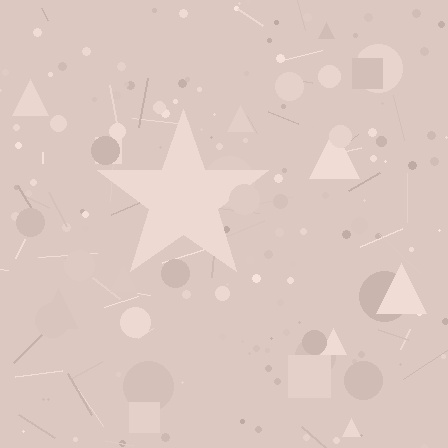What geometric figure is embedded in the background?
A star is embedded in the background.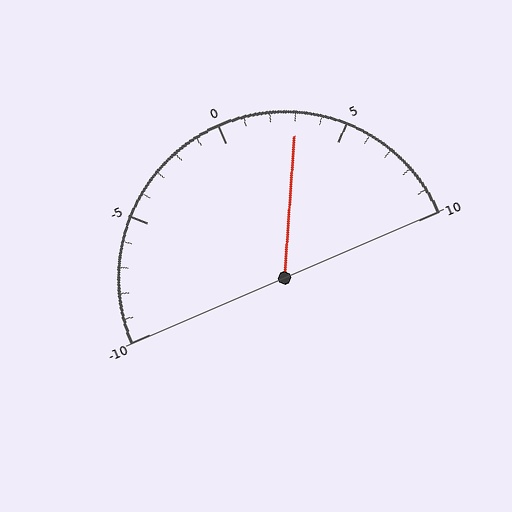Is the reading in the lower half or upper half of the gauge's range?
The reading is in the upper half of the range (-10 to 10).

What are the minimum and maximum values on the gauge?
The gauge ranges from -10 to 10.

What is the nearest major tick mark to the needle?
The nearest major tick mark is 5.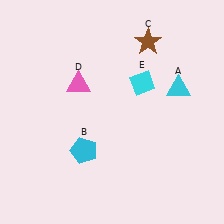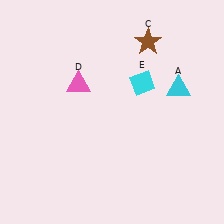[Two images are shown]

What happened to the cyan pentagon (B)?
The cyan pentagon (B) was removed in Image 2. It was in the bottom-left area of Image 1.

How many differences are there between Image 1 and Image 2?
There is 1 difference between the two images.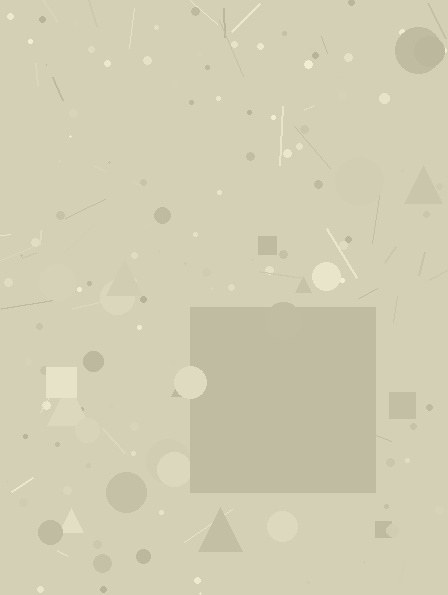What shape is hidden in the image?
A square is hidden in the image.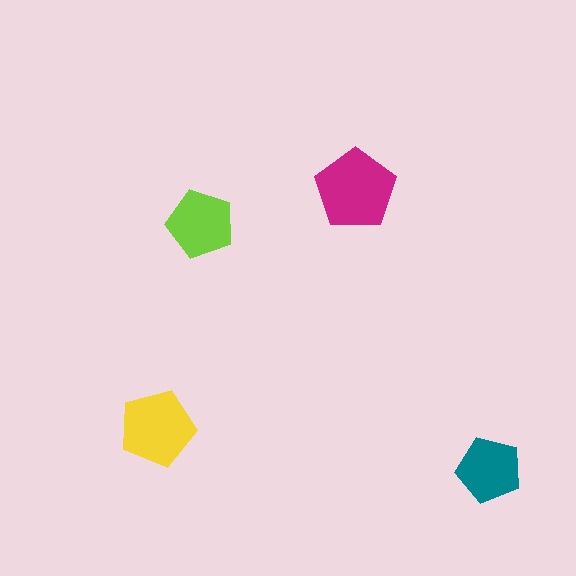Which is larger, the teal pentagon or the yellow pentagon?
The yellow one.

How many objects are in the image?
There are 4 objects in the image.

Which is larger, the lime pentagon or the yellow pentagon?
The yellow one.